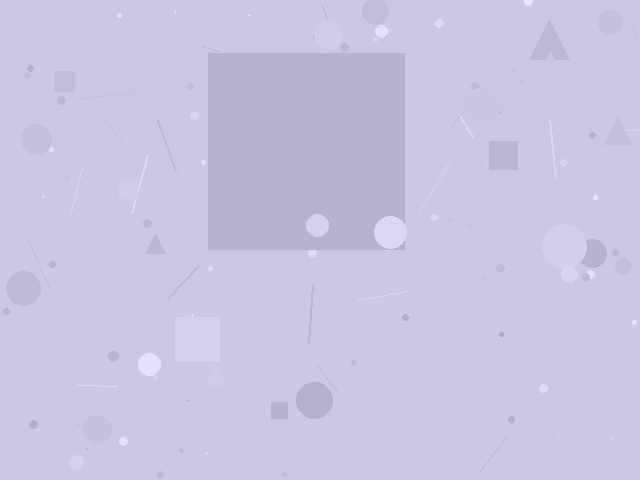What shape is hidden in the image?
A square is hidden in the image.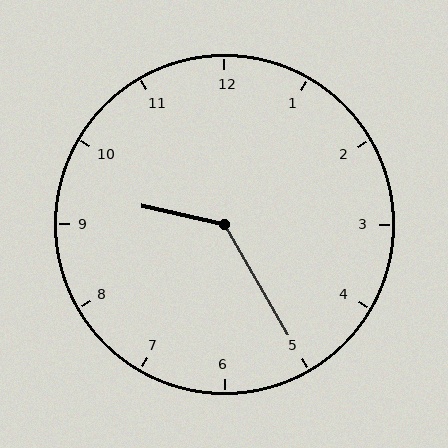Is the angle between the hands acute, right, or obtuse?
It is obtuse.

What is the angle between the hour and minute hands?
Approximately 132 degrees.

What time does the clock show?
9:25.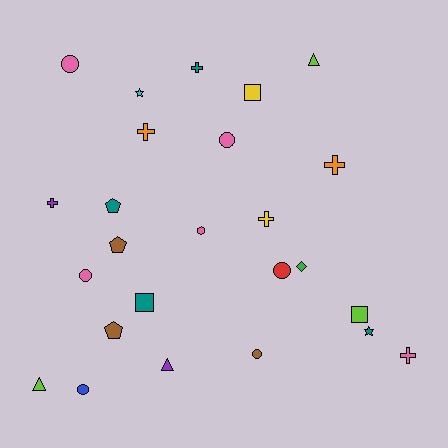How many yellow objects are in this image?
There are 2 yellow objects.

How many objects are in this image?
There are 25 objects.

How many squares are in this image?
There are 3 squares.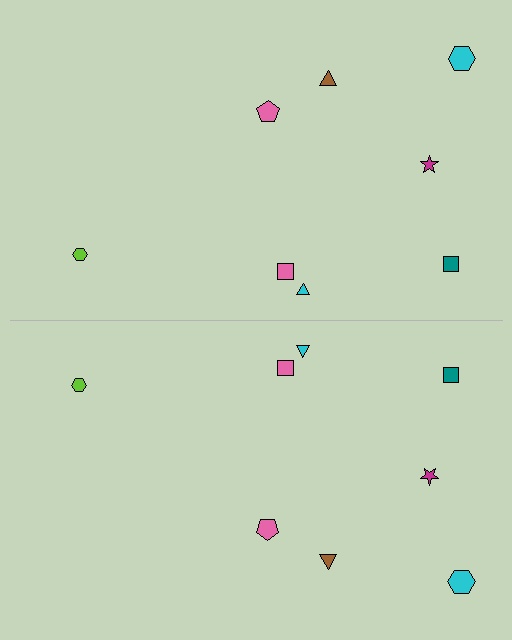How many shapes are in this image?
There are 16 shapes in this image.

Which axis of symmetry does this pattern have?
The pattern has a horizontal axis of symmetry running through the center of the image.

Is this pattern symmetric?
Yes, this pattern has bilateral (reflection) symmetry.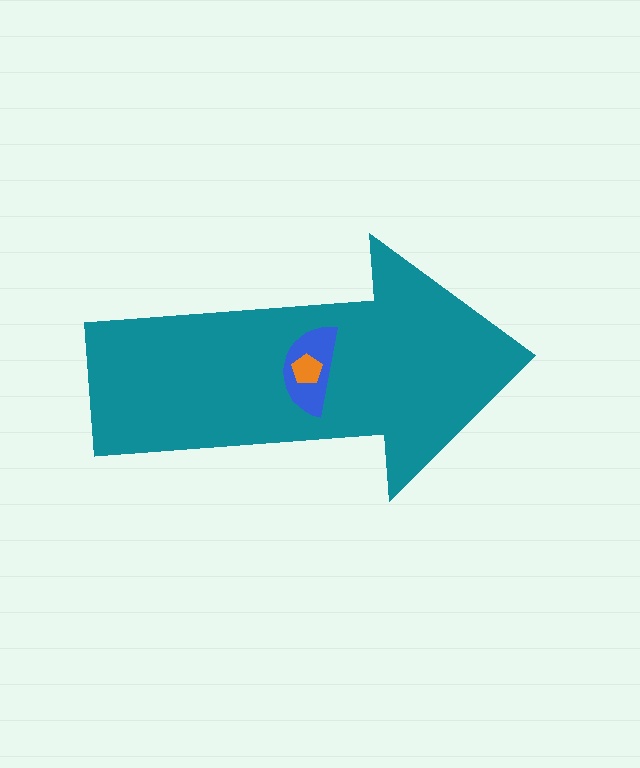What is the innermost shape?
The orange pentagon.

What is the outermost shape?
The teal arrow.